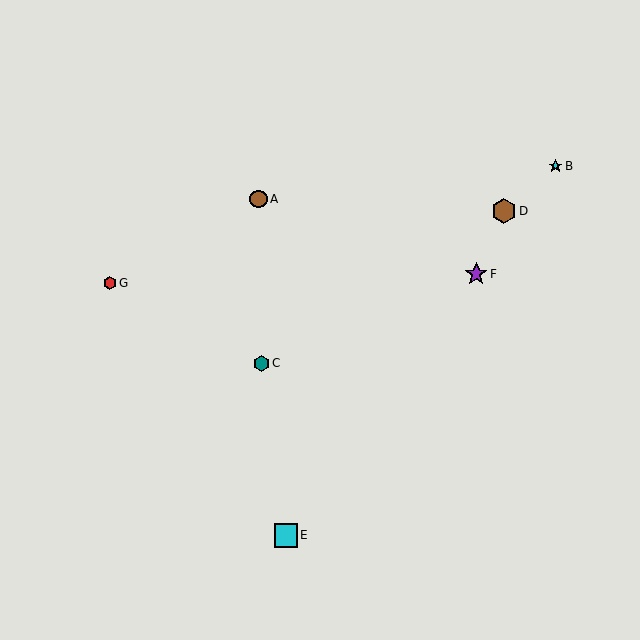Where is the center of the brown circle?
The center of the brown circle is at (258, 199).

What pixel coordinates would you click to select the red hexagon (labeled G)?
Click at (110, 283) to select the red hexagon G.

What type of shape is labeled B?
Shape B is a cyan star.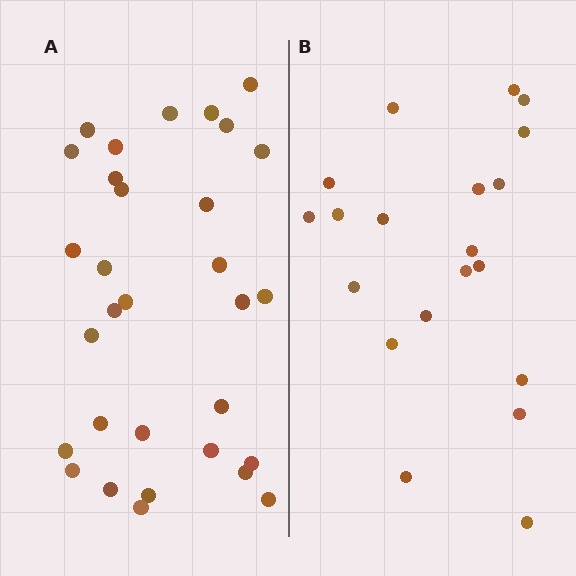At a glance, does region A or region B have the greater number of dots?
Region A (the left region) has more dots.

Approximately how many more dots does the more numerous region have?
Region A has roughly 12 or so more dots than region B.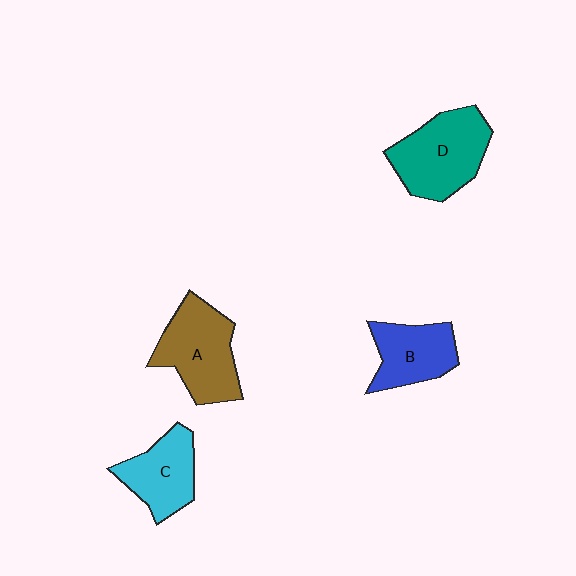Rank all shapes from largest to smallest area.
From largest to smallest: D (teal), A (brown), C (cyan), B (blue).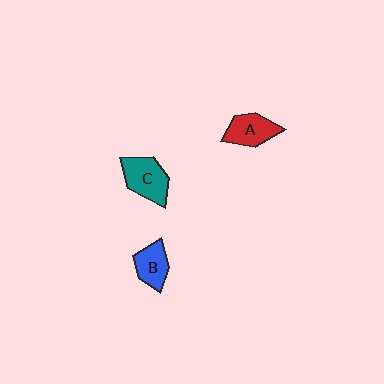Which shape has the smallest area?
Shape B (blue).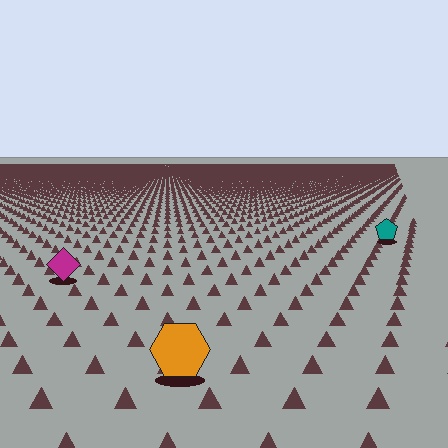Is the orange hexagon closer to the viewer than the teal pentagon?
Yes. The orange hexagon is closer — you can tell from the texture gradient: the ground texture is coarser near it.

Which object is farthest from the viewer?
The teal pentagon is farthest from the viewer. It appears smaller and the ground texture around it is denser.